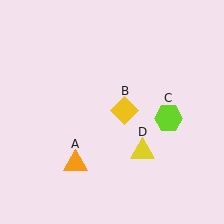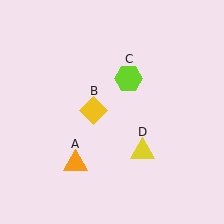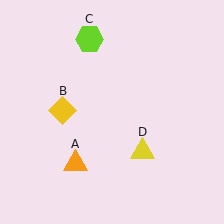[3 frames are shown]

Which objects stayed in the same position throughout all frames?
Orange triangle (object A) and yellow triangle (object D) remained stationary.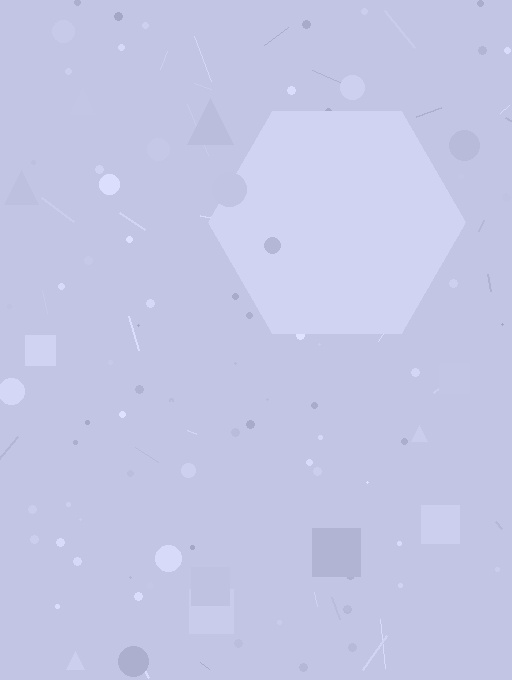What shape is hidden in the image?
A hexagon is hidden in the image.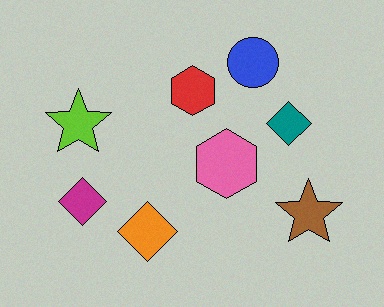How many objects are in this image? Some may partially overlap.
There are 8 objects.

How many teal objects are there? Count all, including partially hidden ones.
There is 1 teal object.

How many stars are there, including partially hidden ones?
There are 2 stars.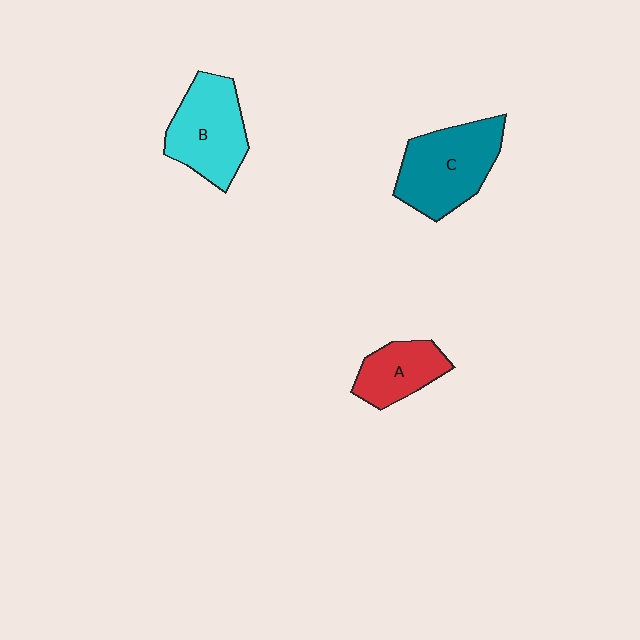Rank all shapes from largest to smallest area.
From largest to smallest: C (teal), B (cyan), A (red).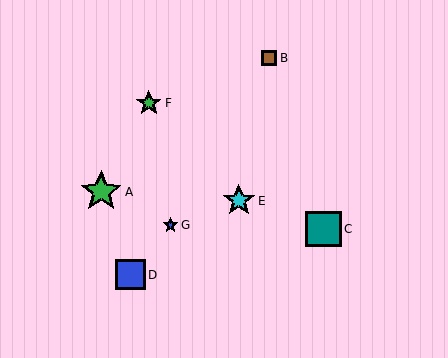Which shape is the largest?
The green star (labeled A) is the largest.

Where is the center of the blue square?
The center of the blue square is at (131, 275).